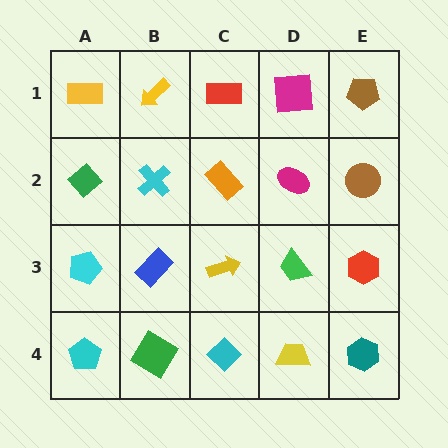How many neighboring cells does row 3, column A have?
3.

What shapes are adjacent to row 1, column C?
An orange rectangle (row 2, column C), a yellow arrow (row 1, column B), a magenta square (row 1, column D).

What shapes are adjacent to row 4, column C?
A yellow arrow (row 3, column C), a green diamond (row 4, column B), a yellow trapezoid (row 4, column D).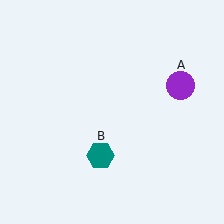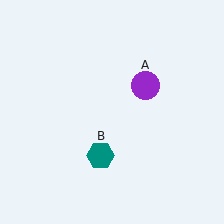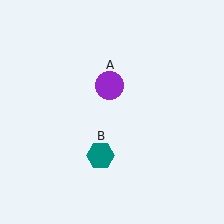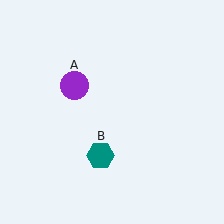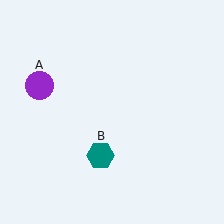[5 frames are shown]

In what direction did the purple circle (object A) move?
The purple circle (object A) moved left.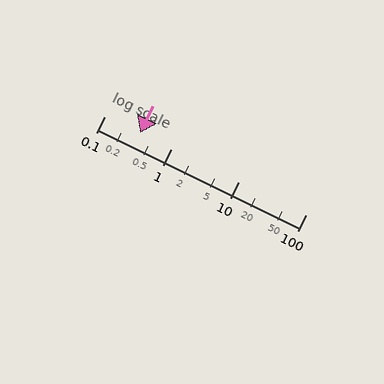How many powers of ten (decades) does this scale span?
The scale spans 3 decades, from 0.1 to 100.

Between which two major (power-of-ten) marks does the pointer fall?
The pointer is between 0.1 and 1.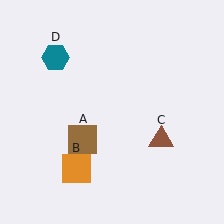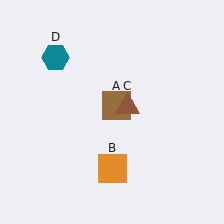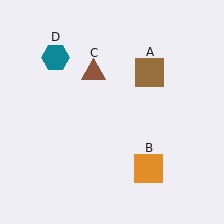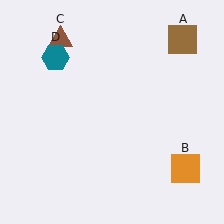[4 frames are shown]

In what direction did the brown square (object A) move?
The brown square (object A) moved up and to the right.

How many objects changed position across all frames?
3 objects changed position: brown square (object A), orange square (object B), brown triangle (object C).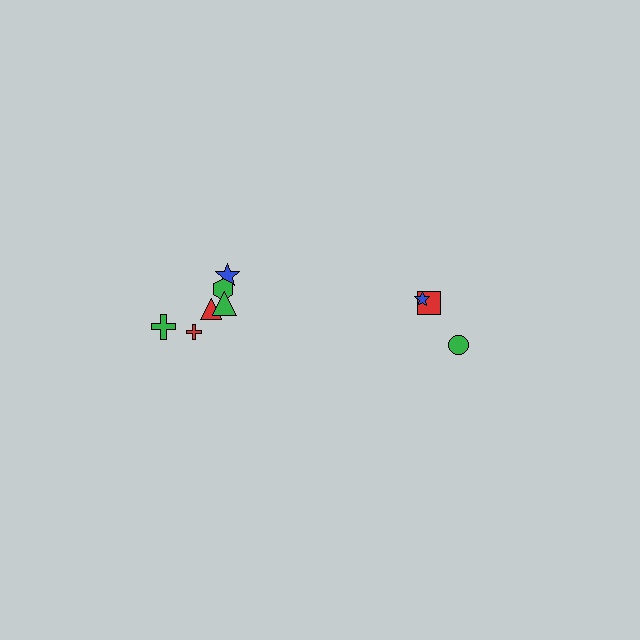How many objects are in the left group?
There are 6 objects.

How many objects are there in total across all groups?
There are 9 objects.